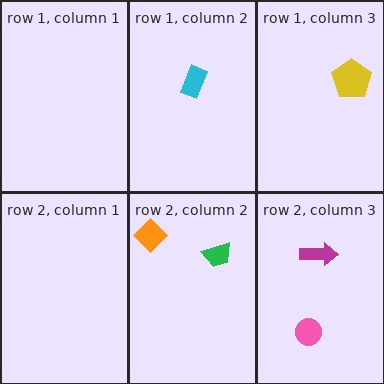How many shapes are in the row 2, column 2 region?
2.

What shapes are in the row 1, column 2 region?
The cyan rectangle.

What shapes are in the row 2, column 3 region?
The pink circle, the magenta arrow.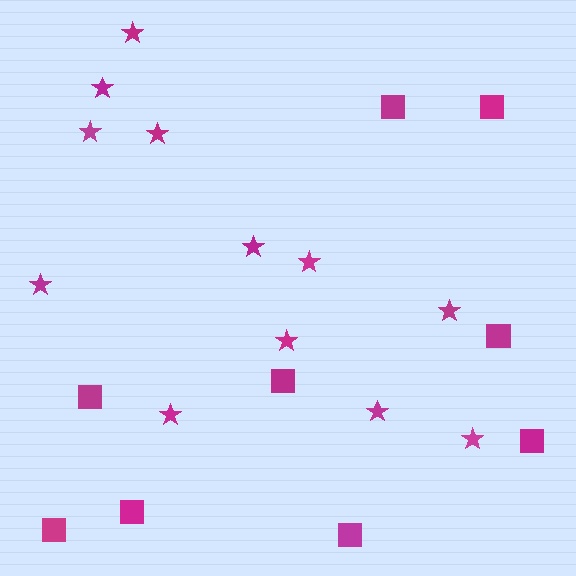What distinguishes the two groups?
There are 2 groups: one group of stars (12) and one group of squares (9).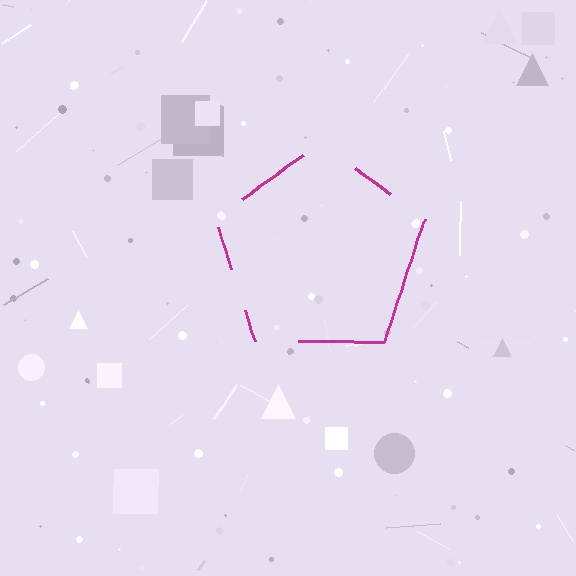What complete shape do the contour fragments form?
The contour fragments form a pentagon.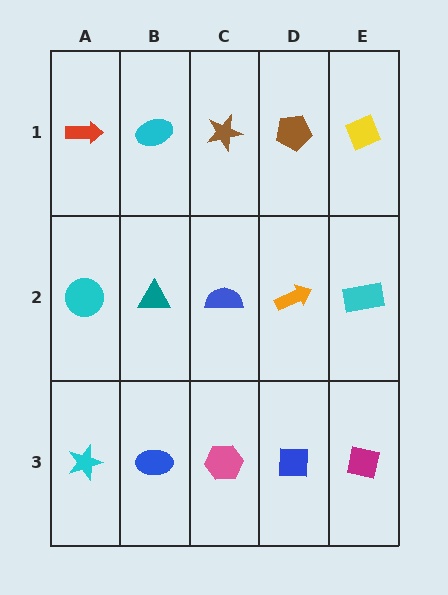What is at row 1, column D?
A brown pentagon.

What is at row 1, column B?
A cyan ellipse.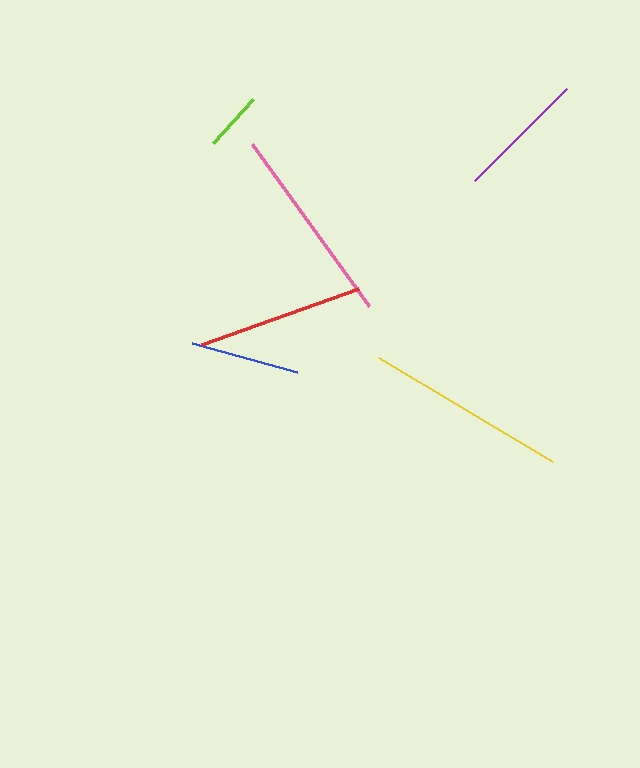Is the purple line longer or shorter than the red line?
The red line is longer than the purple line.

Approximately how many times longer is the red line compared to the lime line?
The red line is approximately 2.8 times the length of the lime line.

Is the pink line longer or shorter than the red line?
The pink line is longer than the red line.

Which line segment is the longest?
The yellow line is the longest at approximately 203 pixels.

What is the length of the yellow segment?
The yellow segment is approximately 203 pixels long.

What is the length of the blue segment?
The blue segment is approximately 109 pixels long.